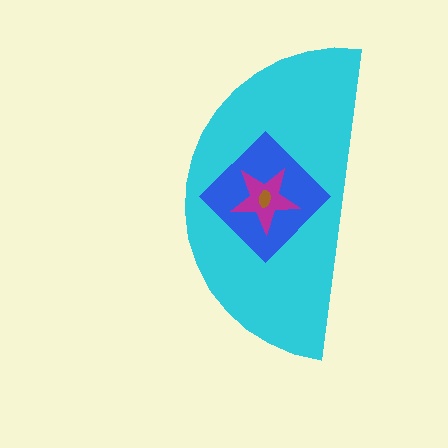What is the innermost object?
The brown ellipse.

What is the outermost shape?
The cyan semicircle.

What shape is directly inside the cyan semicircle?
The blue diamond.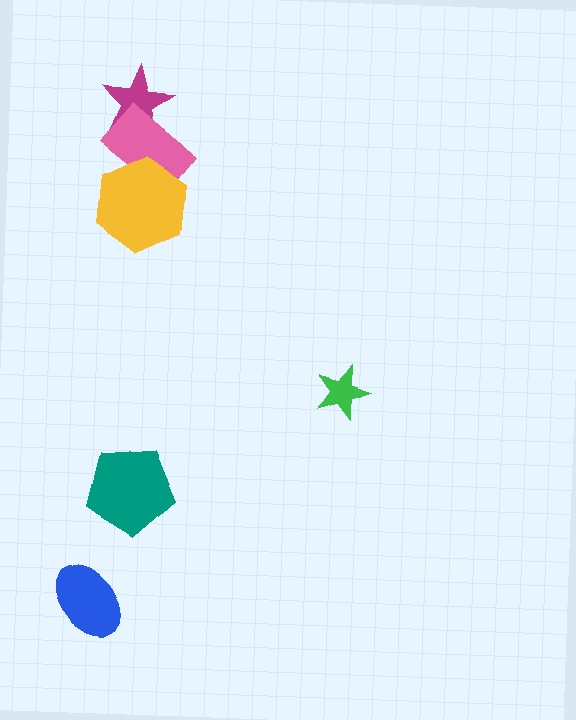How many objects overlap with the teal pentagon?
0 objects overlap with the teal pentagon.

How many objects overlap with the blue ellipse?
0 objects overlap with the blue ellipse.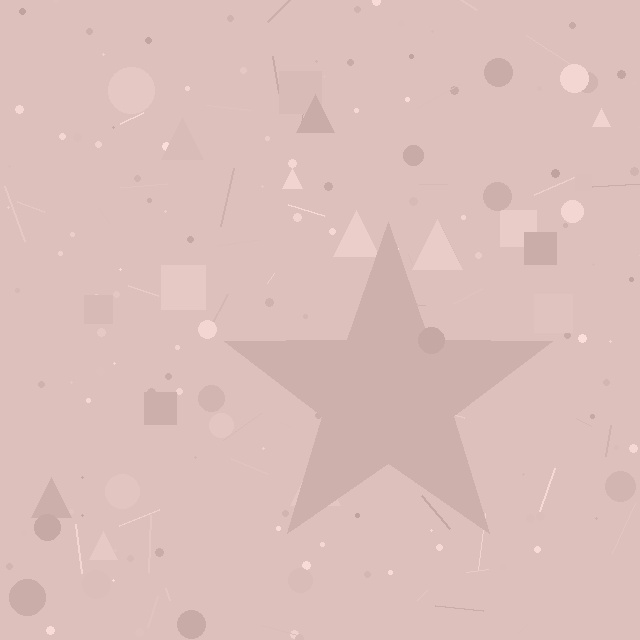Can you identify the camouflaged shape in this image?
The camouflaged shape is a star.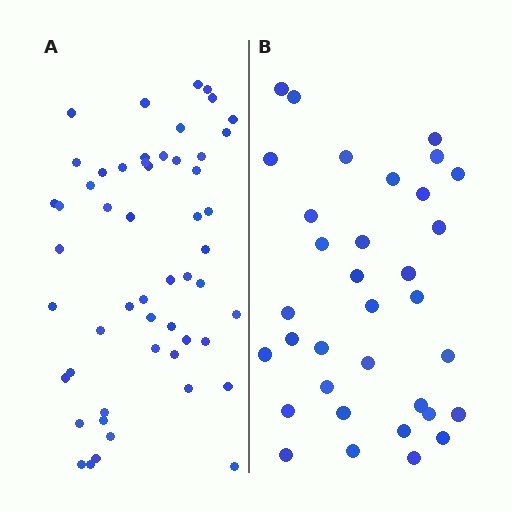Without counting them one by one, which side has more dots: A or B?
Region A (the left region) has more dots.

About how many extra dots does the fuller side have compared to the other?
Region A has approximately 20 more dots than region B.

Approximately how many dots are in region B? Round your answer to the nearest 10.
About 30 dots. (The exact count is 34, which rounds to 30.)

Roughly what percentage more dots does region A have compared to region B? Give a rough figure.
About 55% more.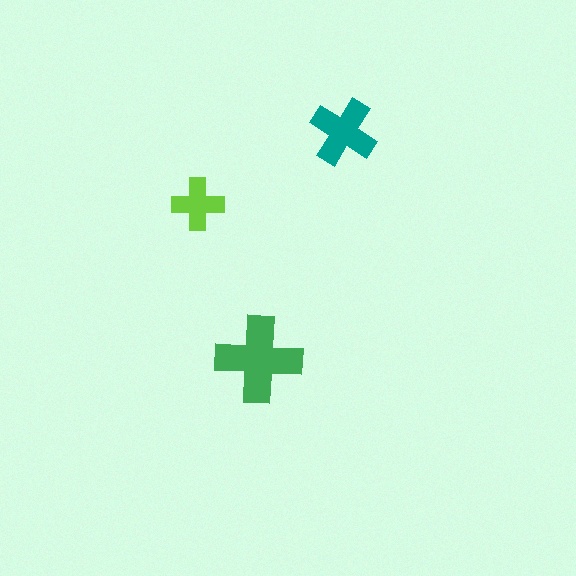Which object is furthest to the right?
The teal cross is rightmost.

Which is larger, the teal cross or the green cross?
The green one.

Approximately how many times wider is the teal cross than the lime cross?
About 1.5 times wider.